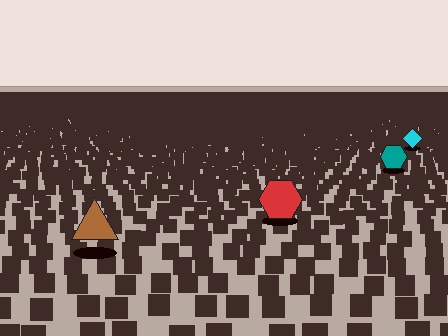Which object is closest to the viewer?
The brown triangle is closest. The texture marks near it are larger and more spread out.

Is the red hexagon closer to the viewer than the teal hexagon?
Yes. The red hexagon is closer — you can tell from the texture gradient: the ground texture is coarser near it.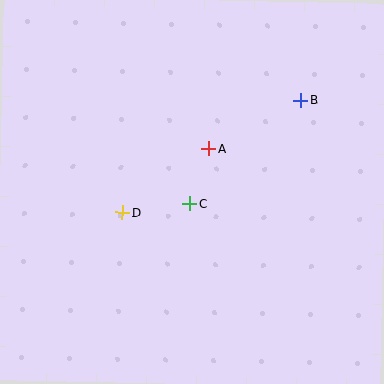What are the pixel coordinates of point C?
Point C is at (190, 203).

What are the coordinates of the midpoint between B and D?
The midpoint between B and D is at (211, 157).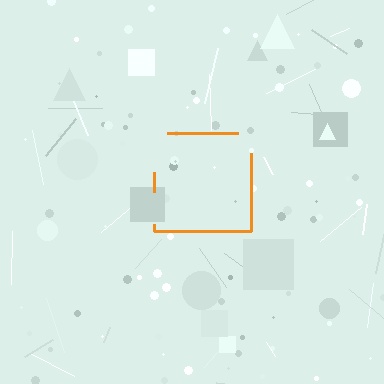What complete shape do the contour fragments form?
The contour fragments form a square.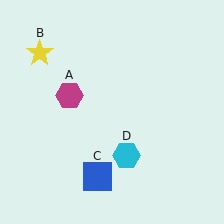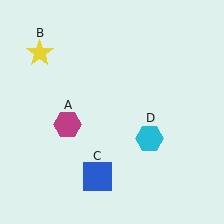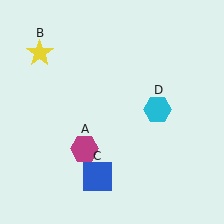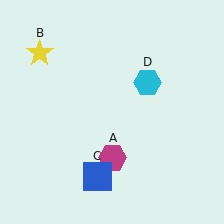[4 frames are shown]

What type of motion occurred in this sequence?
The magenta hexagon (object A), cyan hexagon (object D) rotated counterclockwise around the center of the scene.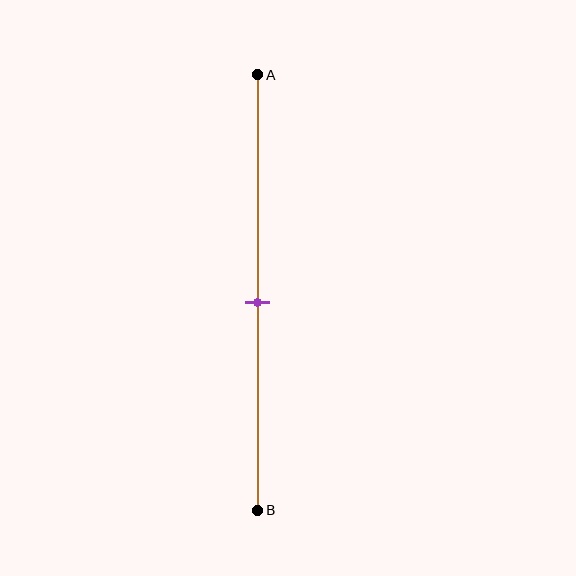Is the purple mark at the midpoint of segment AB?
Yes, the mark is approximately at the midpoint.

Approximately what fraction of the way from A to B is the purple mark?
The purple mark is approximately 50% of the way from A to B.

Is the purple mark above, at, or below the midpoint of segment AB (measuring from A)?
The purple mark is approximately at the midpoint of segment AB.